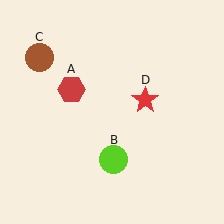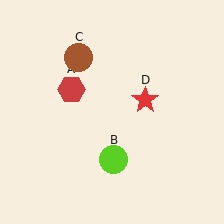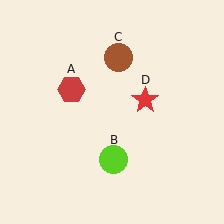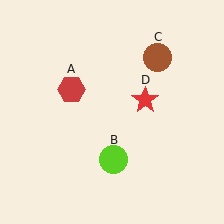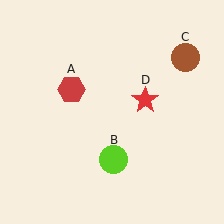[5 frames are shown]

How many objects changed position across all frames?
1 object changed position: brown circle (object C).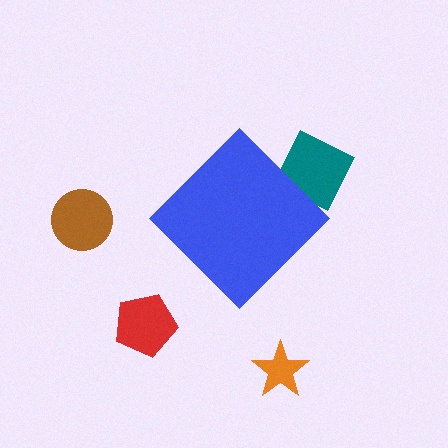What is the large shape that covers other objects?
A blue diamond.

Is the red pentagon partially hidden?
No, the red pentagon is fully visible.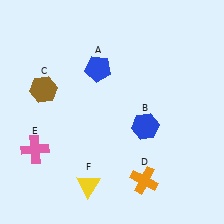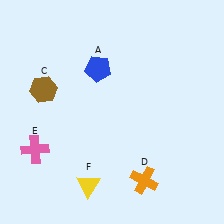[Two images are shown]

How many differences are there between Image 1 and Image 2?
There is 1 difference between the two images.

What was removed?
The blue hexagon (B) was removed in Image 2.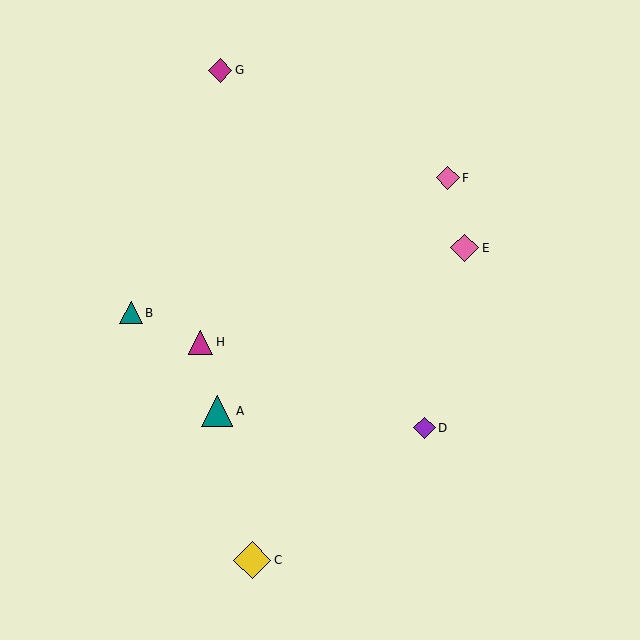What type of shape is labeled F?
Shape F is a pink diamond.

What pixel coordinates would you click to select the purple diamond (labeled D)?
Click at (424, 428) to select the purple diamond D.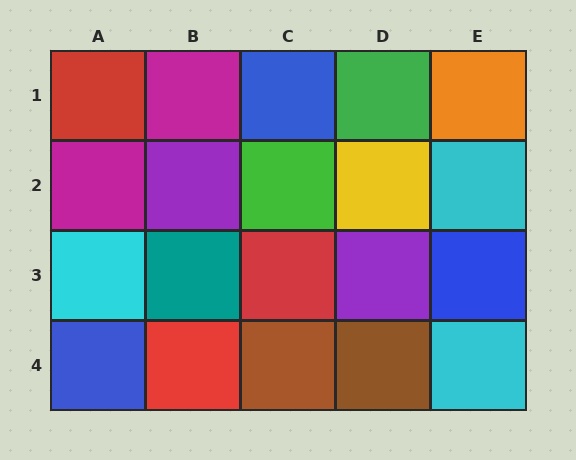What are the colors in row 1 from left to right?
Red, magenta, blue, green, orange.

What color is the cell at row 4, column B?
Red.